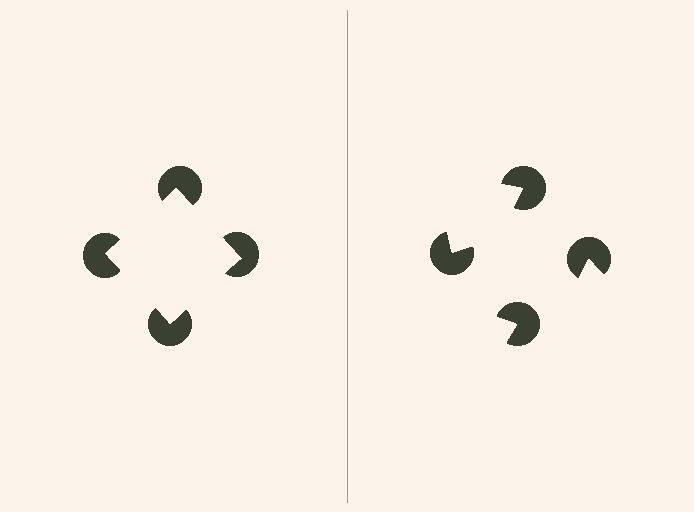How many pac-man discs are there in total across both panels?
8 — 4 on each side.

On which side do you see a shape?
An illusory square appears on the left side. On the right side the wedge cuts are rotated, so no coherent shape forms.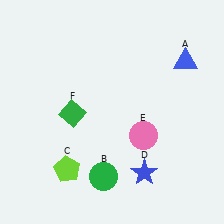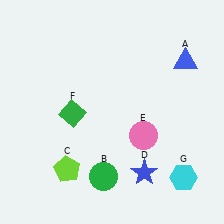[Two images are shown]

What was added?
A cyan hexagon (G) was added in Image 2.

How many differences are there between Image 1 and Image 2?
There is 1 difference between the two images.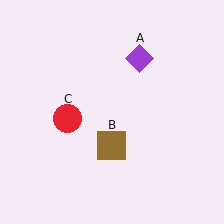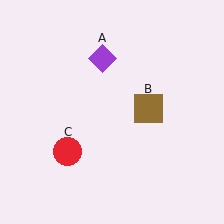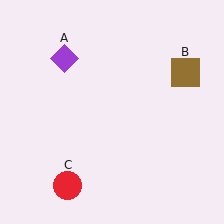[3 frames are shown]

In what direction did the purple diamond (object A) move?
The purple diamond (object A) moved left.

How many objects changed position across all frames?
3 objects changed position: purple diamond (object A), brown square (object B), red circle (object C).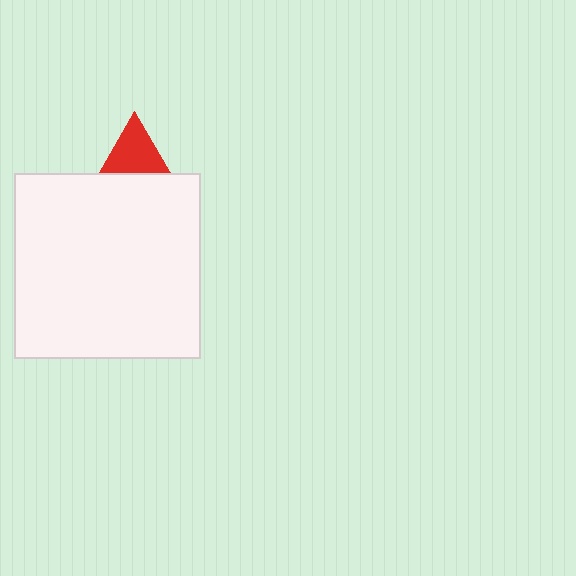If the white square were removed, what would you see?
You would see the complete red triangle.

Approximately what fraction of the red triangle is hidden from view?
Roughly 54% of the red triangle is hidden behind the white square.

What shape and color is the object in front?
The object in front is a white square.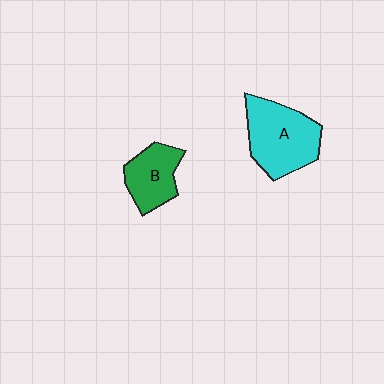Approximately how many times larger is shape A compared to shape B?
Approximately 1.6 times.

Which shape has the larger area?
Shape A (cyan).